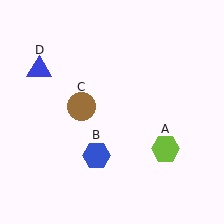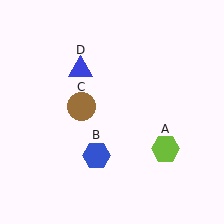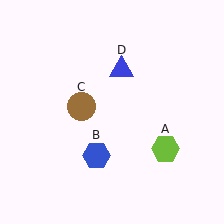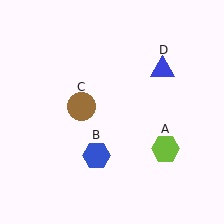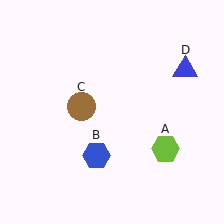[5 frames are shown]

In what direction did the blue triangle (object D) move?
The blue triangle (object D) moved right.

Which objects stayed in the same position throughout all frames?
Lime hexagon (object A) and blue hexagon (object B) and brown circle (object C) remained stationary.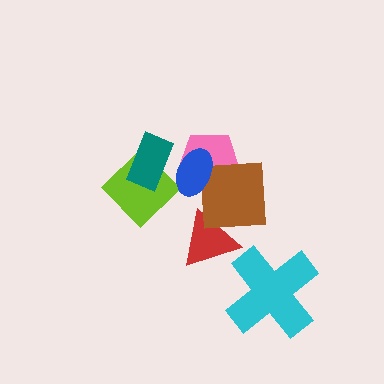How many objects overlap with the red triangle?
1 object overlaps with the red triangle.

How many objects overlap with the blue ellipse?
4 objects overlap with the blue ellipse.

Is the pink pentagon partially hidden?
Yes, it is partially covered by another shape.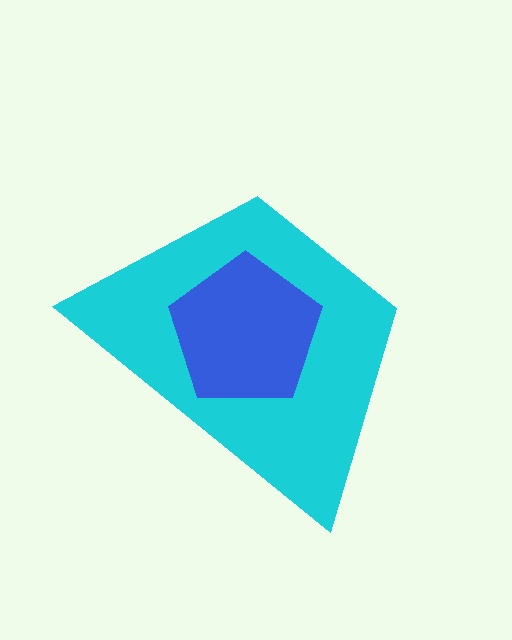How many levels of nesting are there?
2.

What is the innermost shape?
The blue pentagon.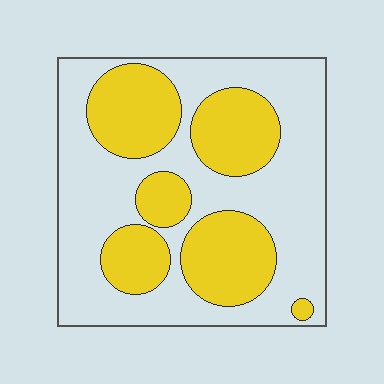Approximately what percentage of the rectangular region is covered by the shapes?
Approximately 40%.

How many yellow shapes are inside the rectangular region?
6.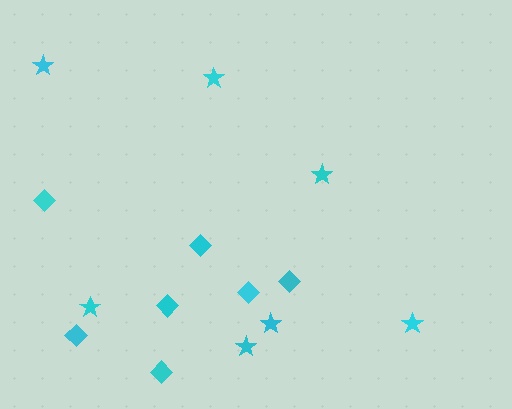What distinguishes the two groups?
There are 2 groups: one group of diamonds (7) and one group of stars (7).